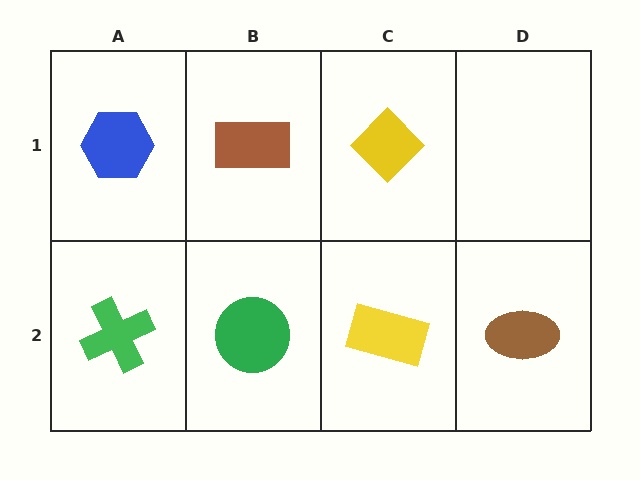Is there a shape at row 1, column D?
No, that cell is empty.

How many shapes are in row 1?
3 shapes.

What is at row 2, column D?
A brown ellipse.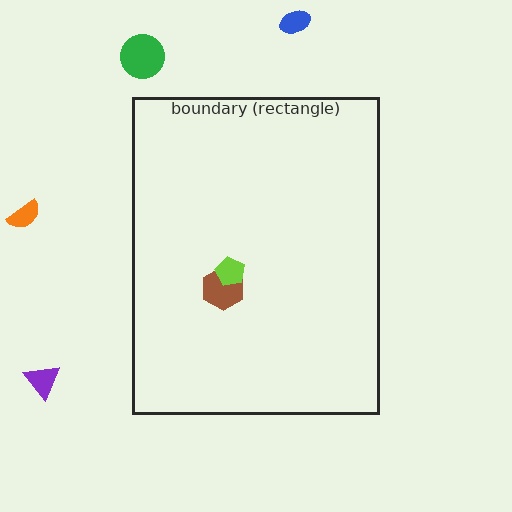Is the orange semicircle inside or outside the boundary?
Outside.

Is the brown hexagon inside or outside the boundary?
Inside.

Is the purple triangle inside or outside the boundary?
Outside.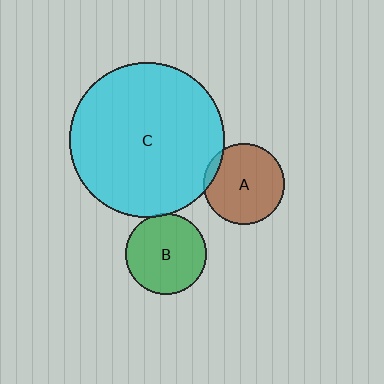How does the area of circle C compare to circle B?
Approximately 3.7 times.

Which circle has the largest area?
Circle C (cyan).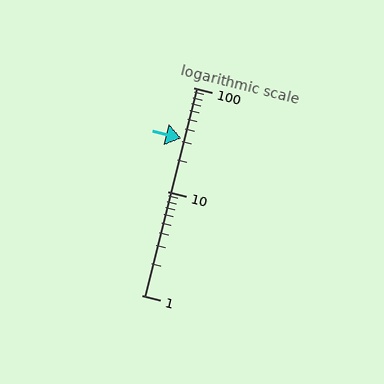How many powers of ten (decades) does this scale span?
The scale spans 2 decades, from 1 to 100.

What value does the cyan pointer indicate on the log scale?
The pointer indicates approximately 32.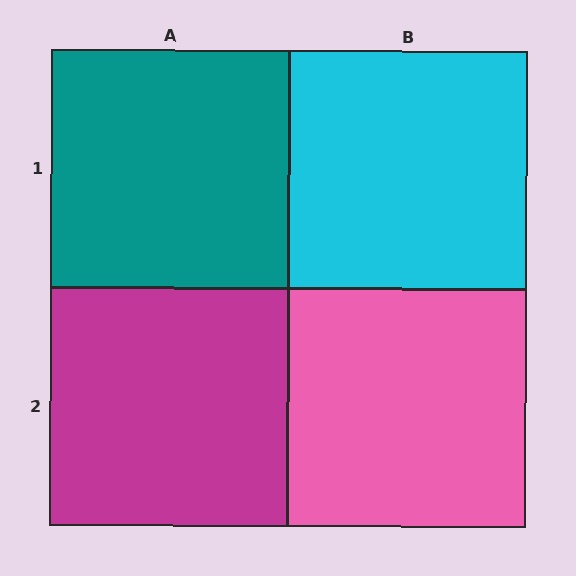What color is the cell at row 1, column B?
Cyan.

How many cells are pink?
1 cell is pink.